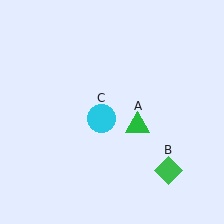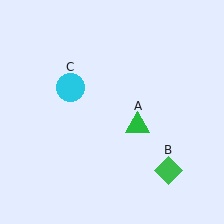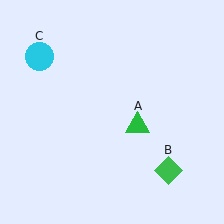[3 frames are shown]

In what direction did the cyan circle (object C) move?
The cyan circle (object C) moved up and to the left.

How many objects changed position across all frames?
1 object changed position: cyan circle (object C).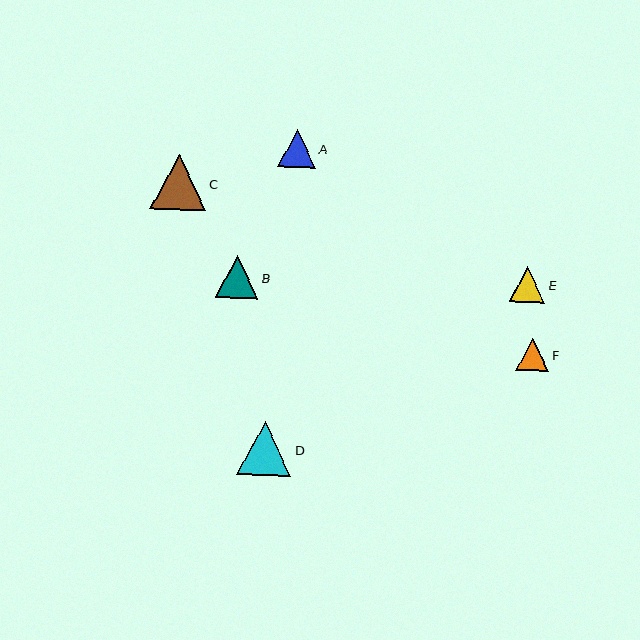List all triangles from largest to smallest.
From largest to smallest: C, D, B, A, E, F.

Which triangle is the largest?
Triangle C is the largest with a size of approximately 55 pixels.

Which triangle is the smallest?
Triangle F is the smallest with a size of approximately 32 pixels.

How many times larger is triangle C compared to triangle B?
Triangle C is approximately 1.3 times the size of triangle B.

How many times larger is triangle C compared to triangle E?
Triangle C is approximately 1.6 times the size of triangle E.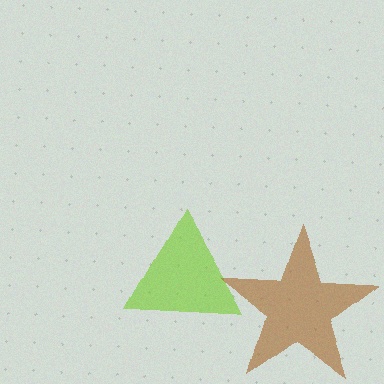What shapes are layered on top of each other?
The layered shapes are: a lime triangle, a brown star.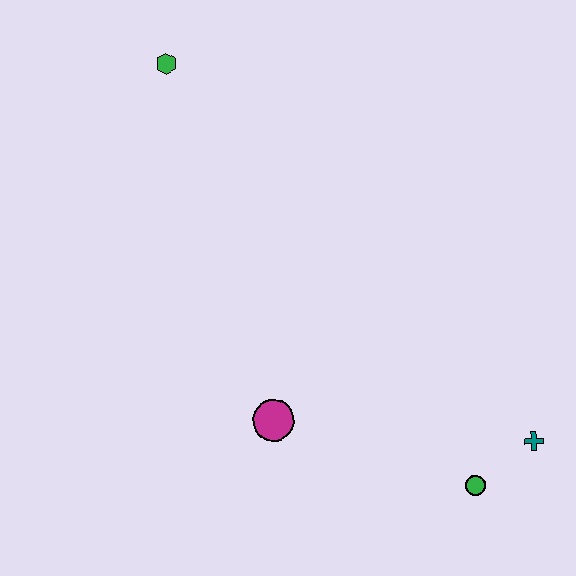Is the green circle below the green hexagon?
Yes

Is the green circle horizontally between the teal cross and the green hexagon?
Yes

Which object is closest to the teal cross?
The green circle is closest to the teal cross.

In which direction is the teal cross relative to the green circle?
The teal cross is to the right of the green circle.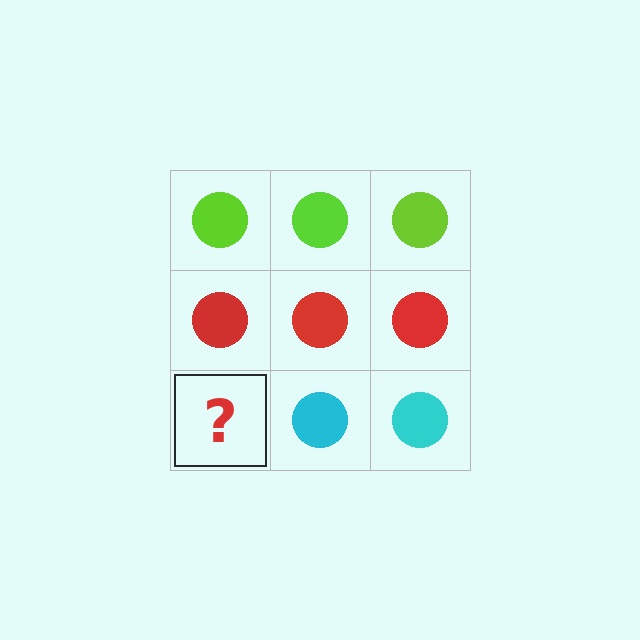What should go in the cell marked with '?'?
The missing cell should contain a cyan circle.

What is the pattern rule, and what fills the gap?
The rule is that each row has a consistent color. The gap should be filled with a cyan circle.